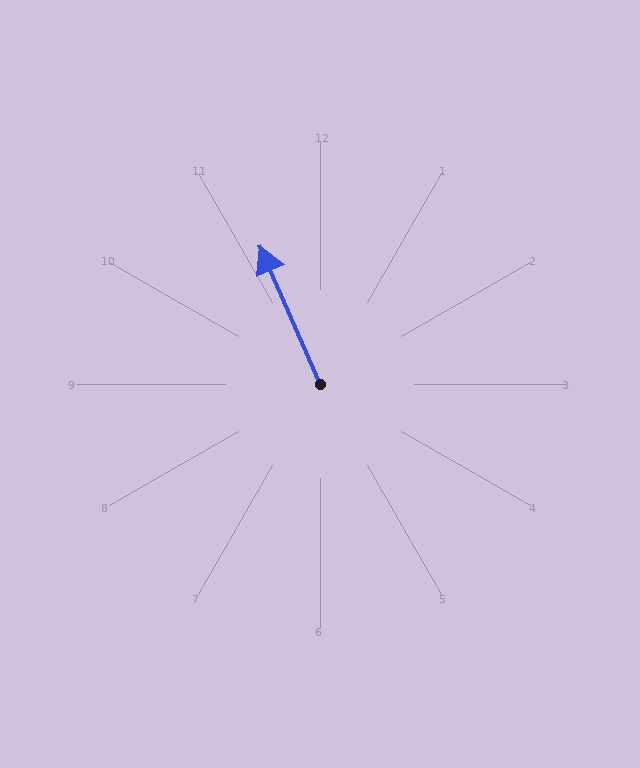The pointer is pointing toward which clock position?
Roughly 11 o'clock.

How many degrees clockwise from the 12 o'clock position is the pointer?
Approximately 336 degrees.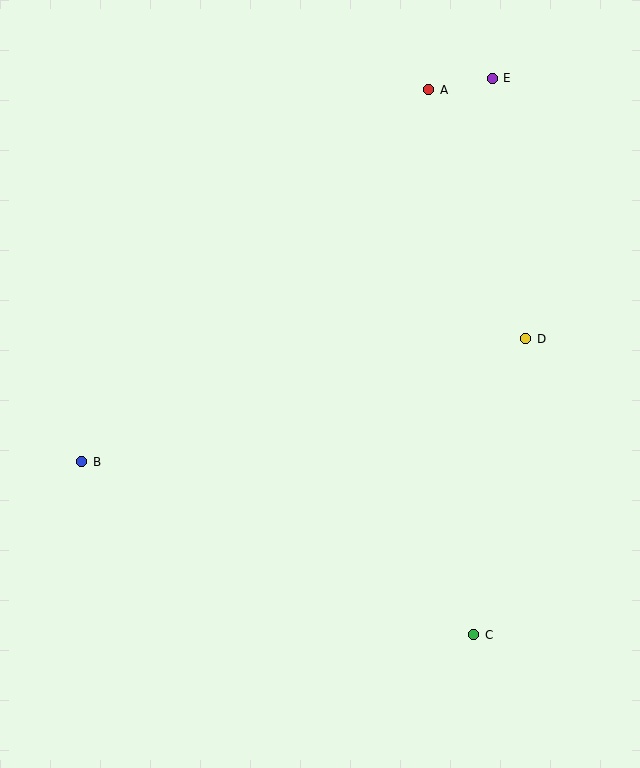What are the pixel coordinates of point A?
Point A is at (429, 90).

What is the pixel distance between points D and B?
The distance between D and B is 461 pixels.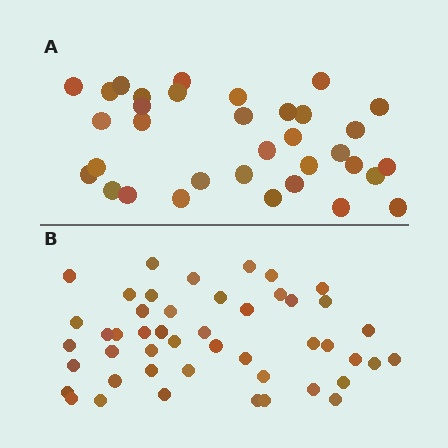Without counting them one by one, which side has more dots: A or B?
Region B (the bottom region) has more dots.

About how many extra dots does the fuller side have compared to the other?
Region B has approximately 15 more dots than region A.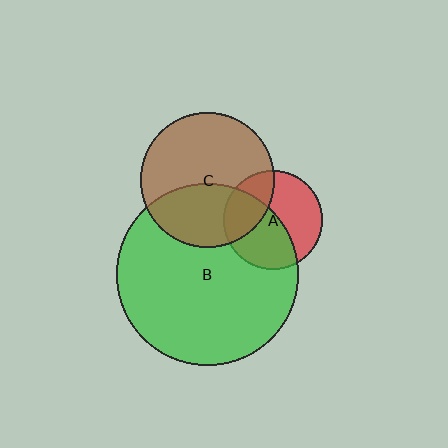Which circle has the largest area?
Circle B (green).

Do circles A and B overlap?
Yes.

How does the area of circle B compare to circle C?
Approximately 1.8 times.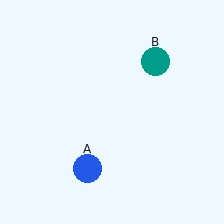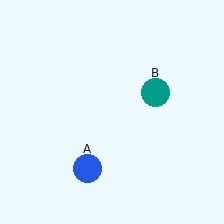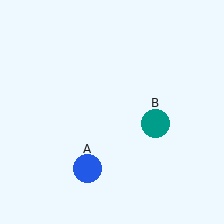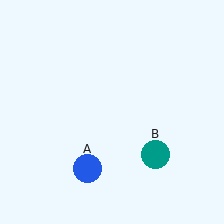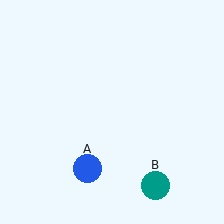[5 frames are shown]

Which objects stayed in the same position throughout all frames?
Blue circle (object A) remained stationary.